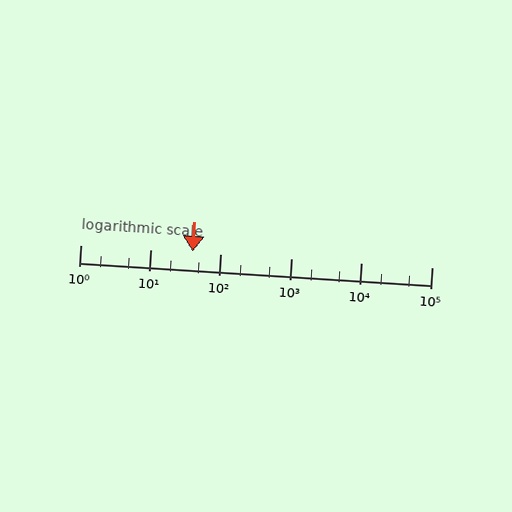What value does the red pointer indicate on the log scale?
The pointer indicates approximately 40.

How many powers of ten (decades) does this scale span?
The scale spans 5 decades, from 1 to 100000.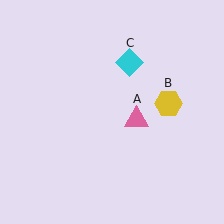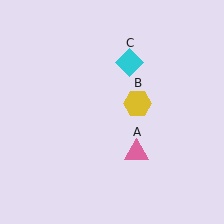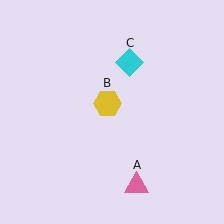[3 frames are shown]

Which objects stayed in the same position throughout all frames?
Cyan diamond (object C) remained stationary.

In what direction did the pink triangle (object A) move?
The pink triangle (object A) moved down.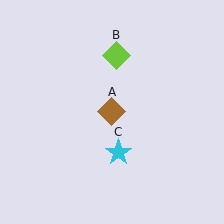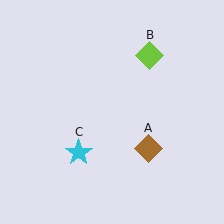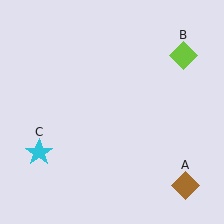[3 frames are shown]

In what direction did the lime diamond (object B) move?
The lime diamond (object B) moved right.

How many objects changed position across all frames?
3 objects changed position: brown diamond (object A), lime diamond (object B), cyan star (object C).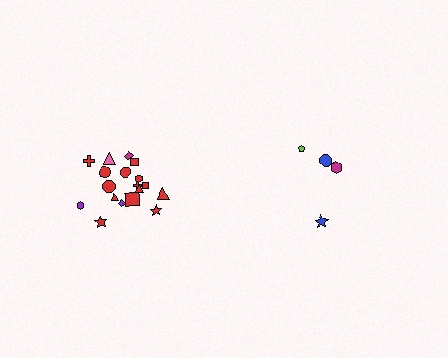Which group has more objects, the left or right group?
The left group.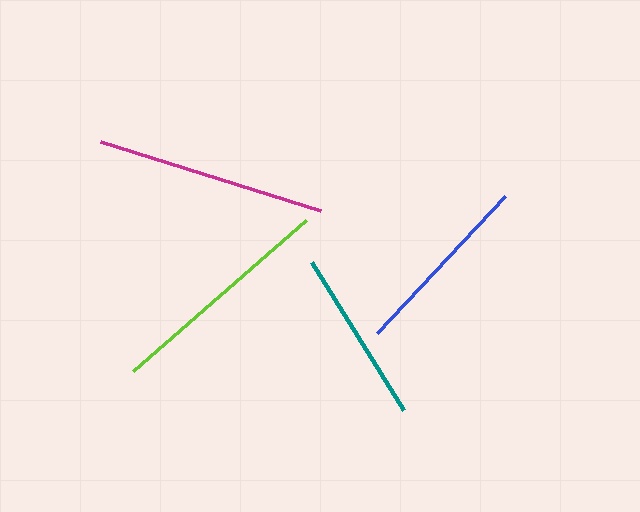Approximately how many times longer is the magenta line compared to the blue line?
The magenta line is approximately 1.2 times the length of the blue line.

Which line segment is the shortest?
The teal line is the shortest at approximately 174 pixels.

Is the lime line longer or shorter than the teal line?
The lime line is longer than the teal line.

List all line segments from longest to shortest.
From longest to shortest: magenta, lime, blue, teal.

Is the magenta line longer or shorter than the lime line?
The magenta line is longer than the lime line.